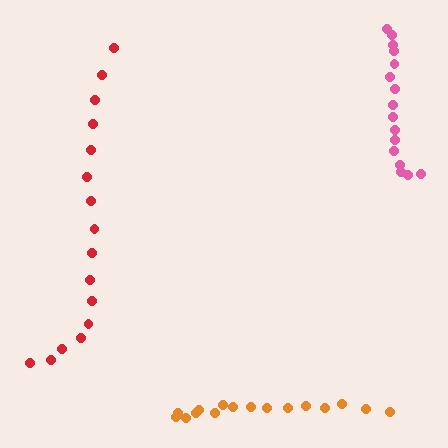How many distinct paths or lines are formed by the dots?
There are 3 distinct paths.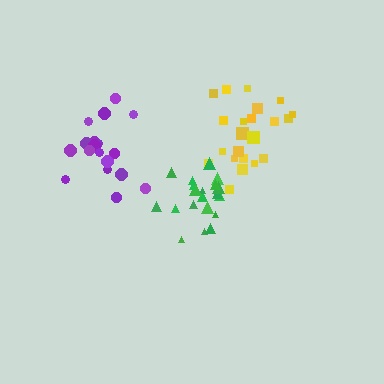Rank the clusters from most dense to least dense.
green, purple, yellow.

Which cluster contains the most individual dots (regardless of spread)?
Yellow (22).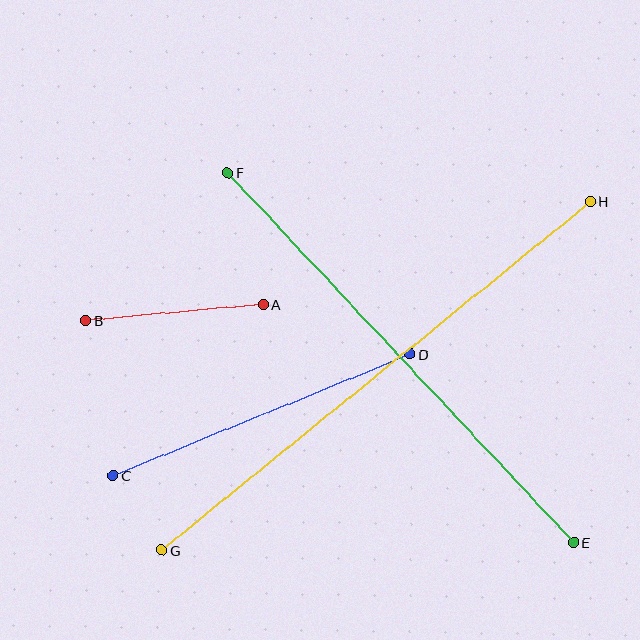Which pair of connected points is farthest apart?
Points G and H are farthest apart.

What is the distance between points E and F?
The distance is approximately 506 pixels.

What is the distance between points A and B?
The distance is approximately 179 pixels.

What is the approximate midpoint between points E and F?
The midpoint is at approximately (401, 358) pixels.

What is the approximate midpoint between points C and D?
The midpoint is at approximately (262, 415) pixels.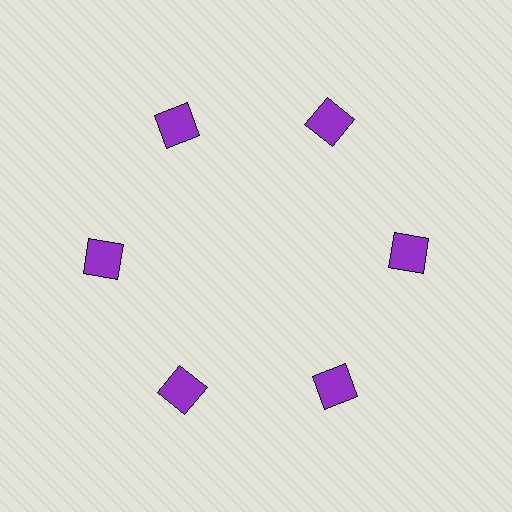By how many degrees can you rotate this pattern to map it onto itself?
The pattern maps onto itself every 60 degrees of rotation.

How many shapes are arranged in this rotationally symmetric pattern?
There are 6 shapes, arranged in 6 groups of 1.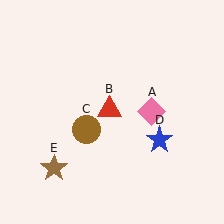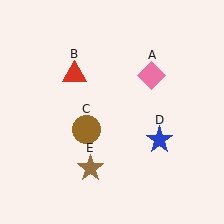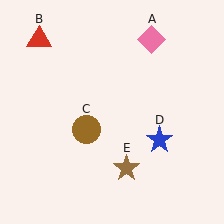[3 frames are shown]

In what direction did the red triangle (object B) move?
The red triangle (object B) moved up and to the left.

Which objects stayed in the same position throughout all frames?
Brown circle (object C) and blue star (object D) remained stationary.